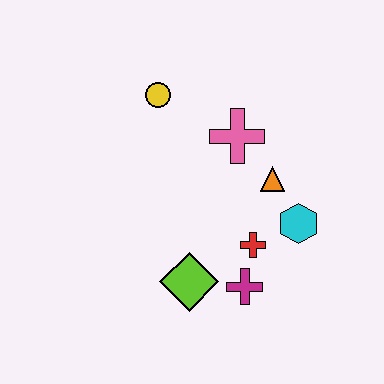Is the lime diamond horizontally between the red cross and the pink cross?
No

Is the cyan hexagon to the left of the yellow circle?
No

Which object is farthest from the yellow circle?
The magenta cross is farthest from the yellow circle.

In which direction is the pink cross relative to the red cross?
The pink cross is above the red cross.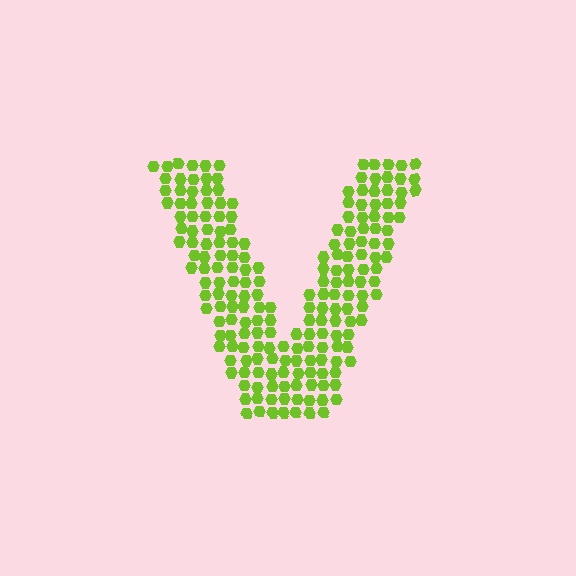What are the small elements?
The small elements are hexagons.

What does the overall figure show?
The overall figure shows the letter V.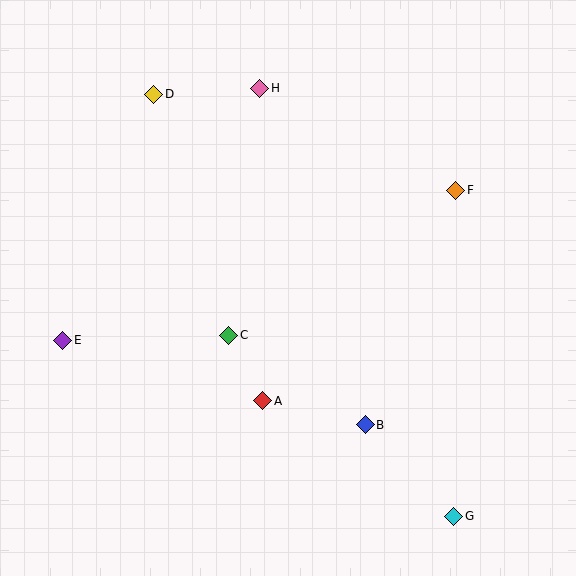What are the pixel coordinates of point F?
Point F is at (456, 190).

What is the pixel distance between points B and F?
The distance between B and F is 251 pixels.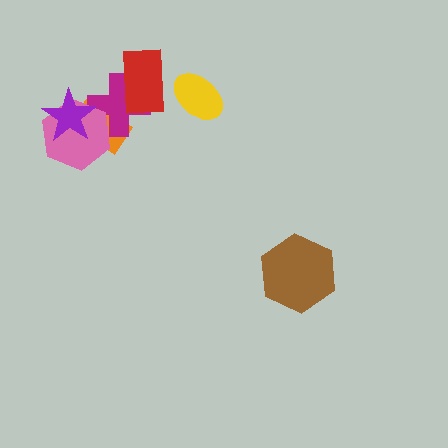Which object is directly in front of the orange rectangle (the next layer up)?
The magenta cross is directly in front of the orange rectangle.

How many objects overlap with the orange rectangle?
3 objects overlap with the orange rectangle.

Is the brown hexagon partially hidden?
No, no other shape covers it.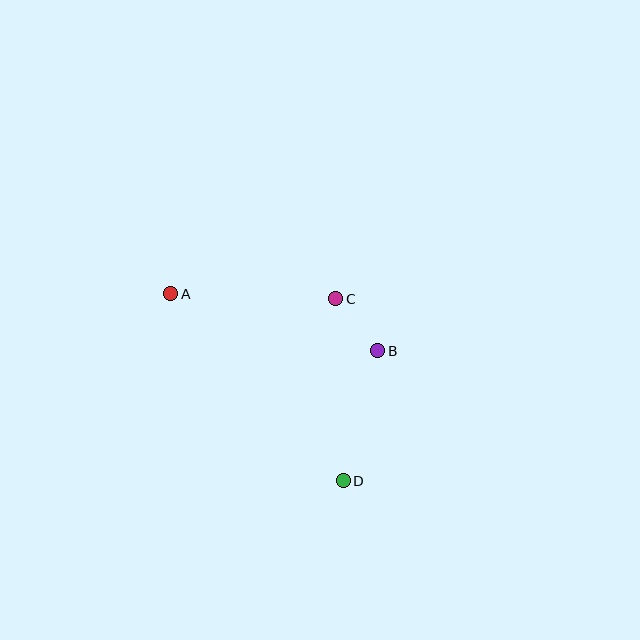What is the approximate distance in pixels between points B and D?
The distance between B and D is approximately 135 pixels.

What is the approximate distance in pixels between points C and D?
The distance between C and D is approximately 182 pixels.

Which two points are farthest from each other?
Points A and D are farthest from each other.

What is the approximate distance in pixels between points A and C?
The distance between A and C is approximately 165 pixels.